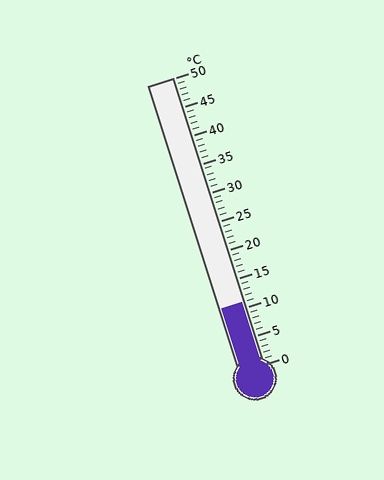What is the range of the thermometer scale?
The thermometer scale ranges from 0°C to 50°C.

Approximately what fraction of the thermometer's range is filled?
The thermometer is filled to approximately 20% of its range.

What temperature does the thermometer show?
The thermometer shows approximately 11°C.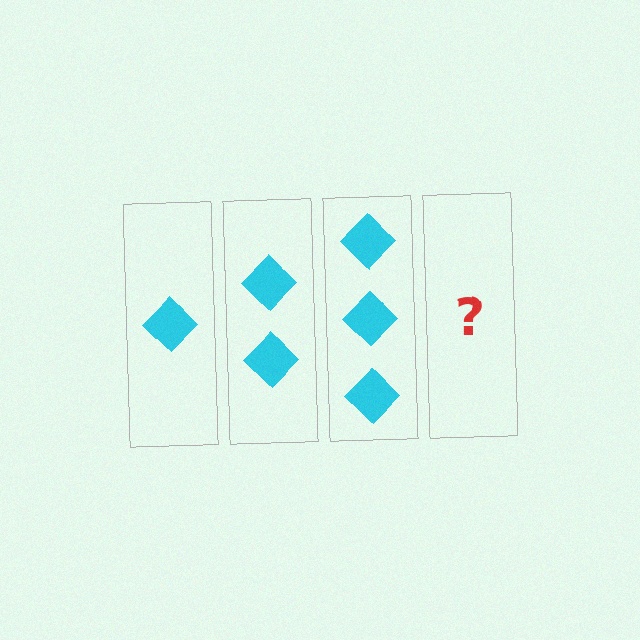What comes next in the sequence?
The next element should be 4 diamonds.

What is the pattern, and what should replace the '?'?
The pattern is that each step adds one more diamond. The '?' should be 4 diamonds.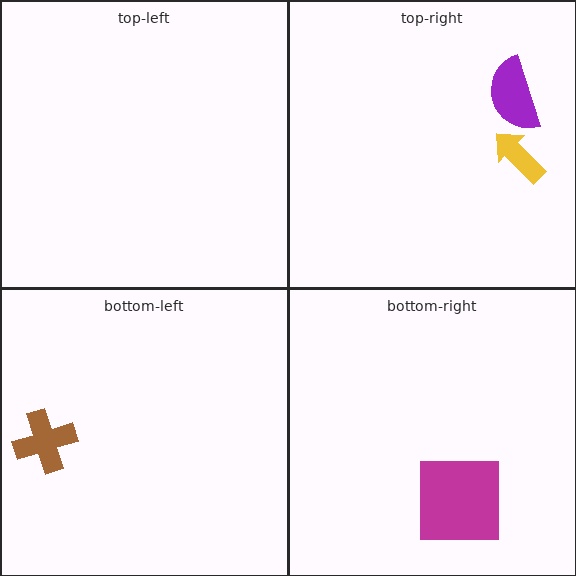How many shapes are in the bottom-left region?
1.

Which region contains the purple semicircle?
The top-right region.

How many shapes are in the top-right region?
2.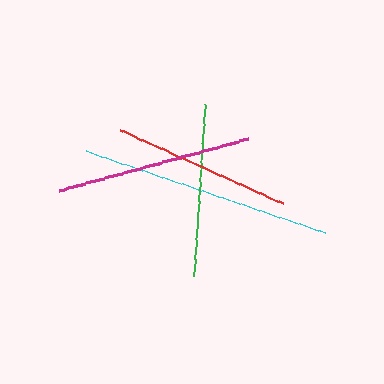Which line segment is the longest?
The cyan line is the longest at approximately 253 pixels.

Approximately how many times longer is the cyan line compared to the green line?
The cyan line is approximately 1.5 times the length of the green line.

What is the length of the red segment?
The red segment is approximately 179 pixels long.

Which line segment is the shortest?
The green line is the shortest at approximately 172 pixels.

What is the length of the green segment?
The green segment is approximately 172 pixels long.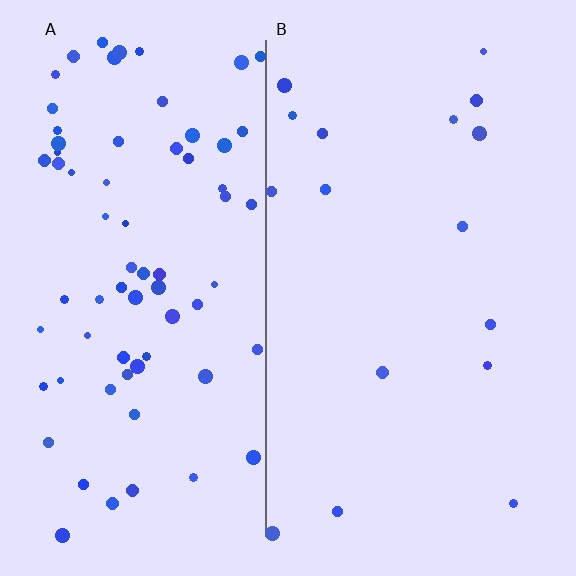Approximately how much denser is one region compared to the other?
Approximately 4.4× — region A over region B.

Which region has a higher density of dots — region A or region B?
A (the left).